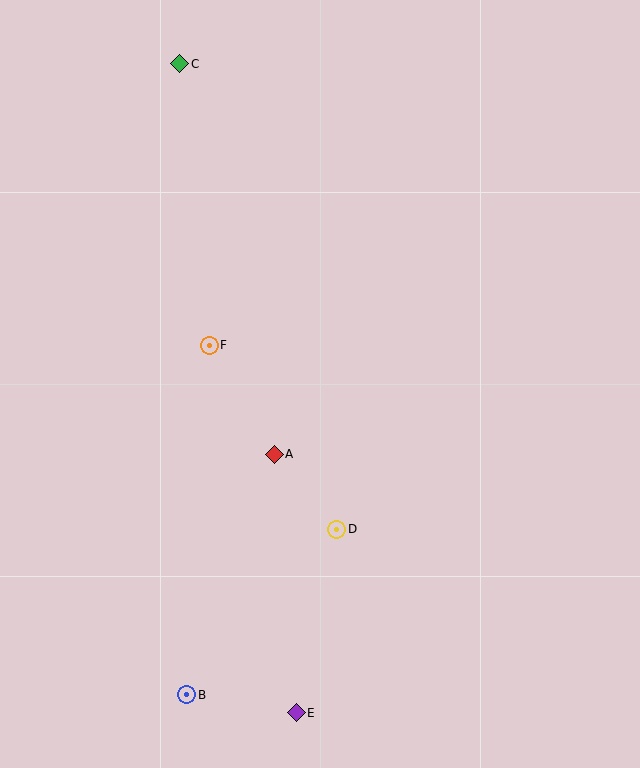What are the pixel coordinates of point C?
Point C is at (180, 64).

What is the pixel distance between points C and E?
The distance between C and E is 659 pixels.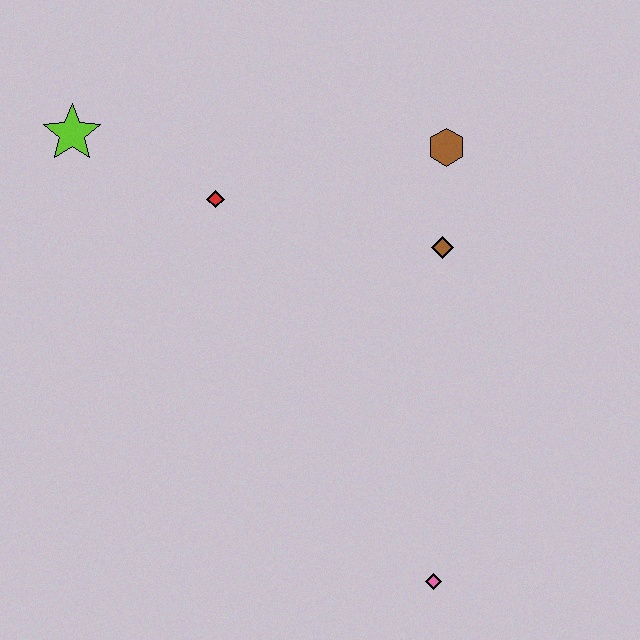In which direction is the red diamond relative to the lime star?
The red diamond is to the right of the lime star.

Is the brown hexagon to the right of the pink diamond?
Yes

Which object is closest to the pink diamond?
The brown diamond is closest to the pink diamond.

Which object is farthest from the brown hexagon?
The pink diamond is farthest from the brown hexagon.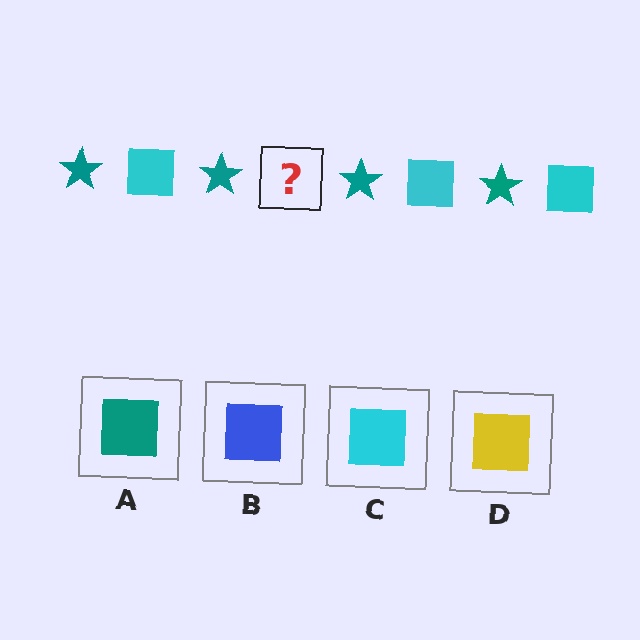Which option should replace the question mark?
Option C.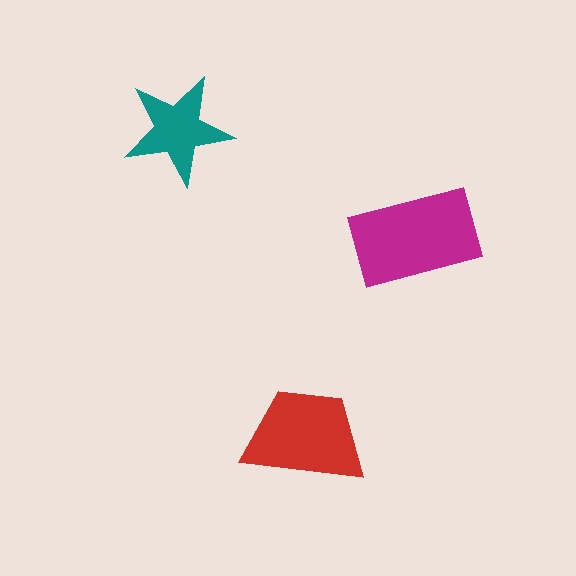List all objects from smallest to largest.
The teal star, the red trapezoid, the magenta rectangle.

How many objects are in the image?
There are 3 objects in the image.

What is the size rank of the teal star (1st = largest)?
3rd.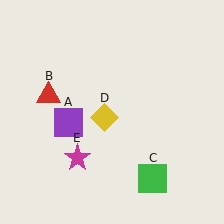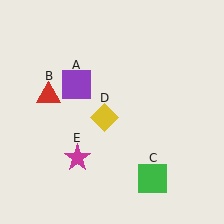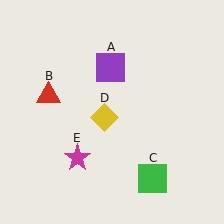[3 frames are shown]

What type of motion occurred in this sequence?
The purple square (object A) rotated clockwise around the center of the scene.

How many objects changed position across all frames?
1 object changed position: purple square (object A).